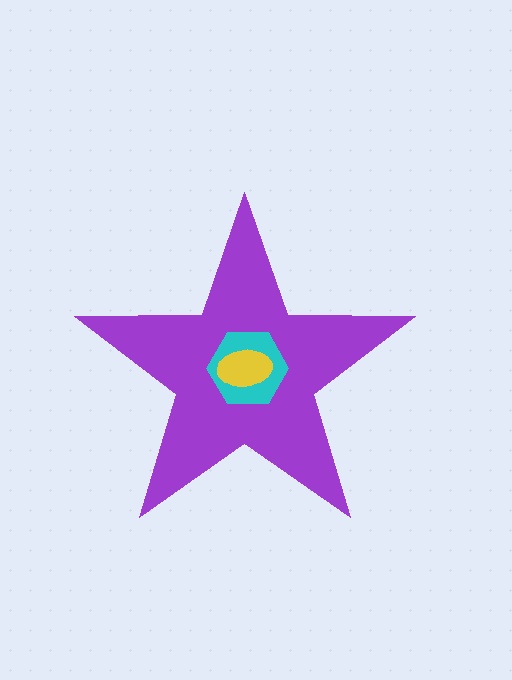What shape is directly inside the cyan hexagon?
The yellow ellipse.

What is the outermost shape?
The purple star.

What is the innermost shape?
The yellow ellipse.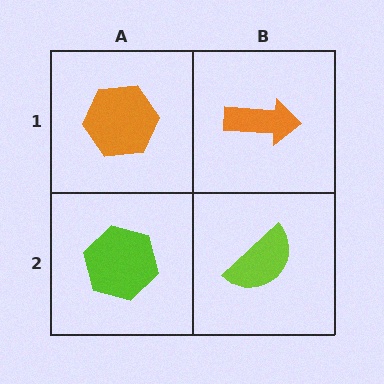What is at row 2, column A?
A lime hexagon.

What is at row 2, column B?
A lime semicircle.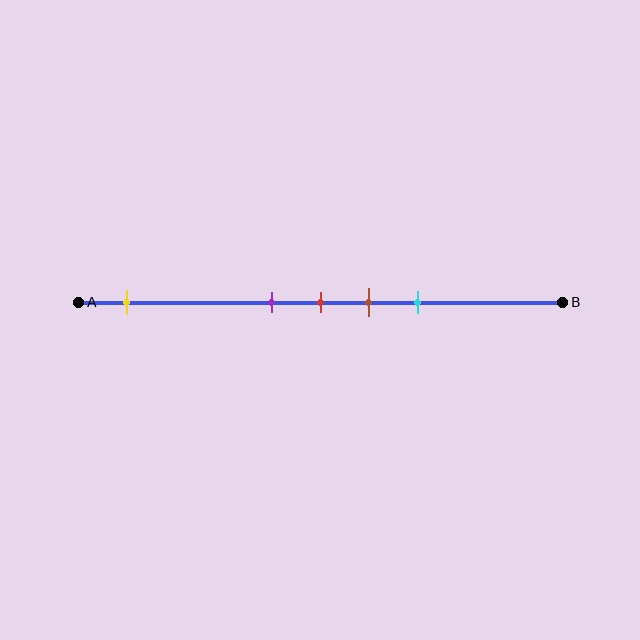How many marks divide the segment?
There are 5 marks dividing the segment.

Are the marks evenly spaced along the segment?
No, the marks are not evenly spaced.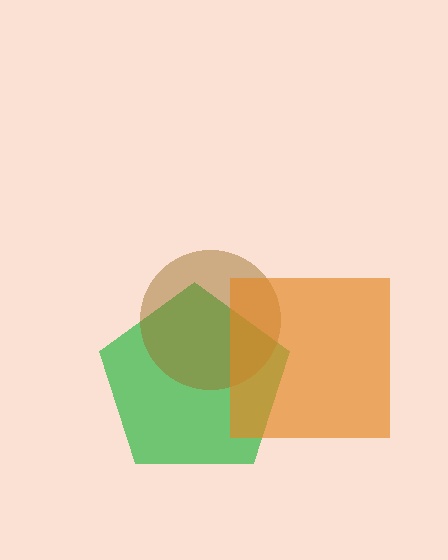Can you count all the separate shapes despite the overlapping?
Yes, there are 3 separate shapes.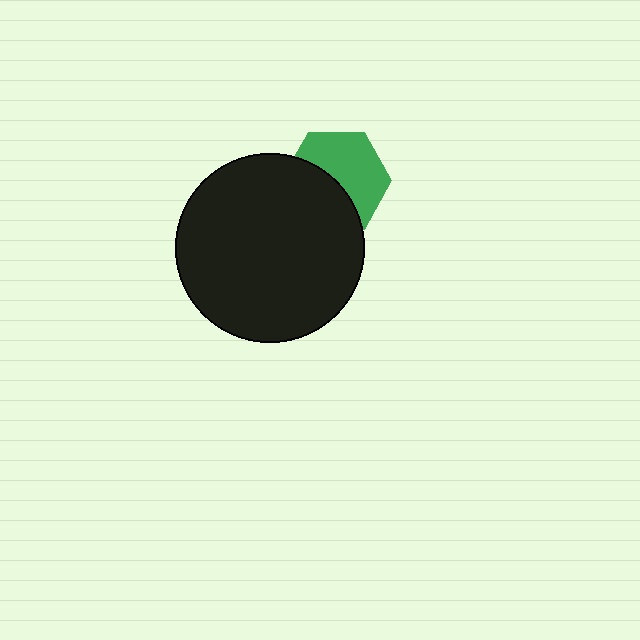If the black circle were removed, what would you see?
You would see the complete green hexagon.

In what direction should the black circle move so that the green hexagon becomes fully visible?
The black circle should move toward the lower-left. That is the shortest direction to clear the overlap and leave the green hexagon fully visible.